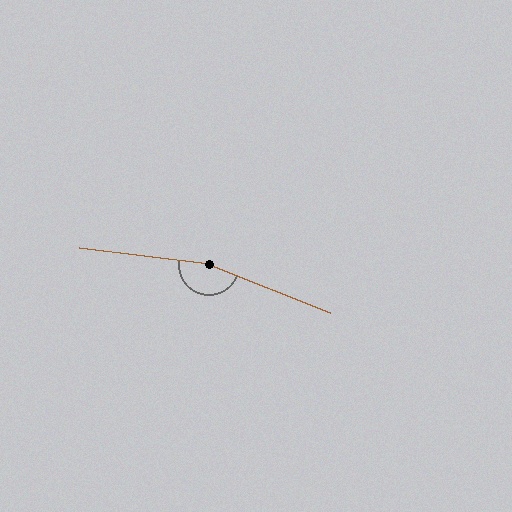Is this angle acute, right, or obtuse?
It is obtuse.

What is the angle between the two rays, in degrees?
Approximately 165 degrees.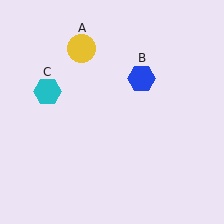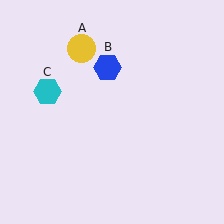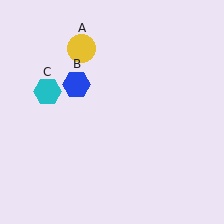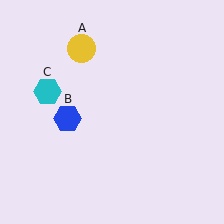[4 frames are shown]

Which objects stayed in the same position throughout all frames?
Yellow circle (object A) and cyan hexagon (object C) remained stationary.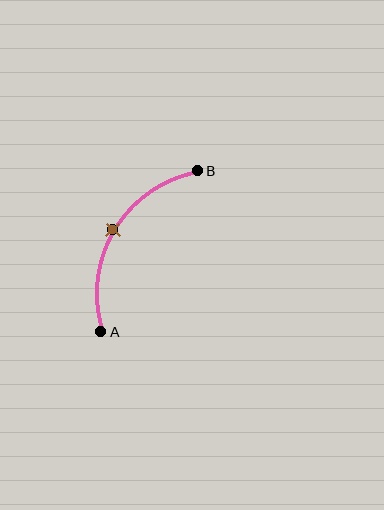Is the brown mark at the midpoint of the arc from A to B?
Yes. The brown mark lies on the arc at equal arc-length from both A and B — it is the arc midpoint.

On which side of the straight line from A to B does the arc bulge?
The arc bulges to the left of the straight line connecting A and B.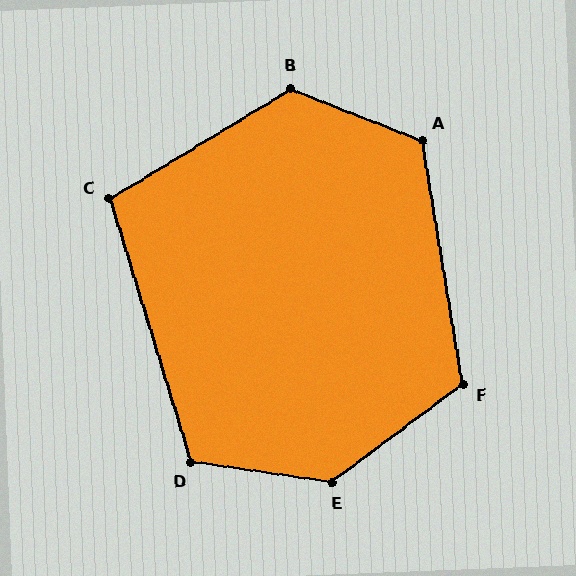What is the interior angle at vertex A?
Approximately 121 degrees (obtuse).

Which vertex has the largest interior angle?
E, at approximately 135 degrees.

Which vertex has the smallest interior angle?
C, at approximately 104 degrees.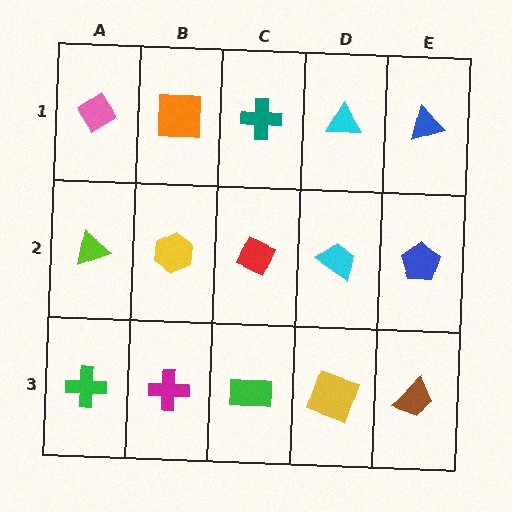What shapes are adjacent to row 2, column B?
An orange square (row 1, column B), a magenta cross (row 3, column B), a lime triangle (row 2, column A), a red diamond (row 2, column C).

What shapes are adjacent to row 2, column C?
A teal cross (row 1, column C), a green rectangle (row 3, column C), a yellow hexagon (row 2, column B), a cyan trapezoid (row 2, column D).